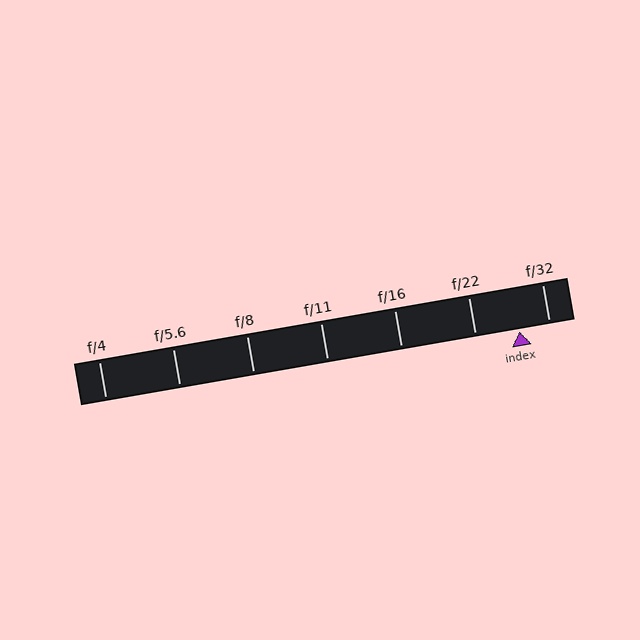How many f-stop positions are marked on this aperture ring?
There are 7 f-stop positions marked.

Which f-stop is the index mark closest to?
The index mark is closest to f/32.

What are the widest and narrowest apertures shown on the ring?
The widest aperture shown is f/4 and the narrowest is f/32.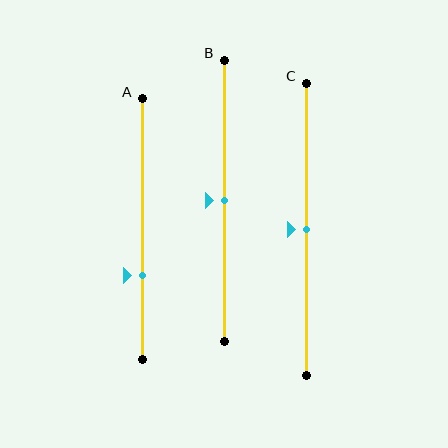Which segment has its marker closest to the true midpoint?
Segment B has its marker closest to the true midpoint.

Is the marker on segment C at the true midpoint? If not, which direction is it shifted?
Yes, the marker on segment C is at the true midpoint.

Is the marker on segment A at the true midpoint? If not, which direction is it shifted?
No, the marker on segment A is shifted downward by about 18% of the segment length.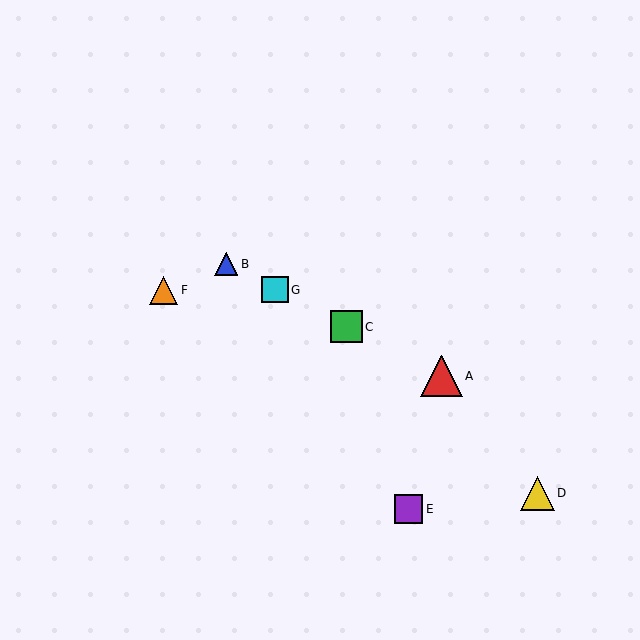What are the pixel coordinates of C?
Object C is at (346, 327).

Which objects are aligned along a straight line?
Objects A, B, C, G are aligned along a straight line.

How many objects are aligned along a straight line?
4 objects (A, B, C, G) are aligned along a straight line.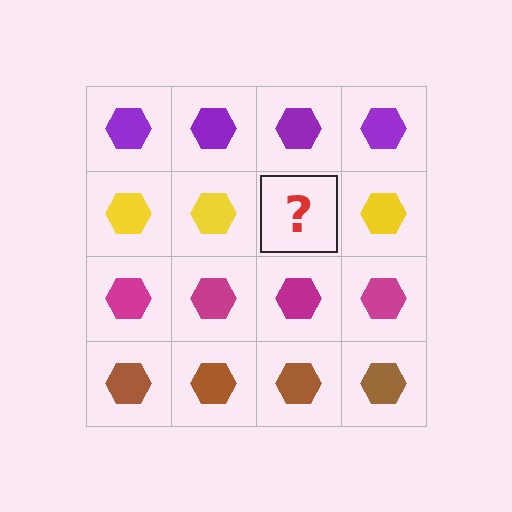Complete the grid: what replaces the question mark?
The question mark should be replaced with a yellow hexagon.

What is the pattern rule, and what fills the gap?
The rule is that each row has a consistent color. The gap should be filled with a yellow hexagon.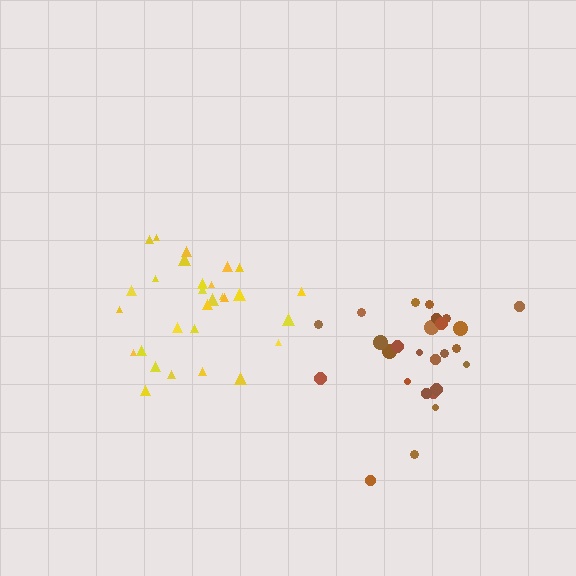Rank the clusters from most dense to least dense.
brown, yellow.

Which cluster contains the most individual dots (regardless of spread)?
Yellow (29).